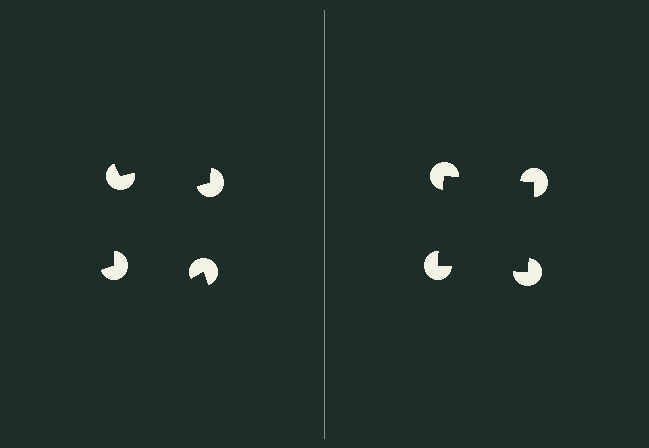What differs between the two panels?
The pac-man discs are positioned identically on both sides; only the wedge orientations differ. On the right they align to a square; on the left they are misaligned.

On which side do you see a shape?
An illusory square appears on the right side. On the left side the wedge cuts are rotated, so no coherent shape forms.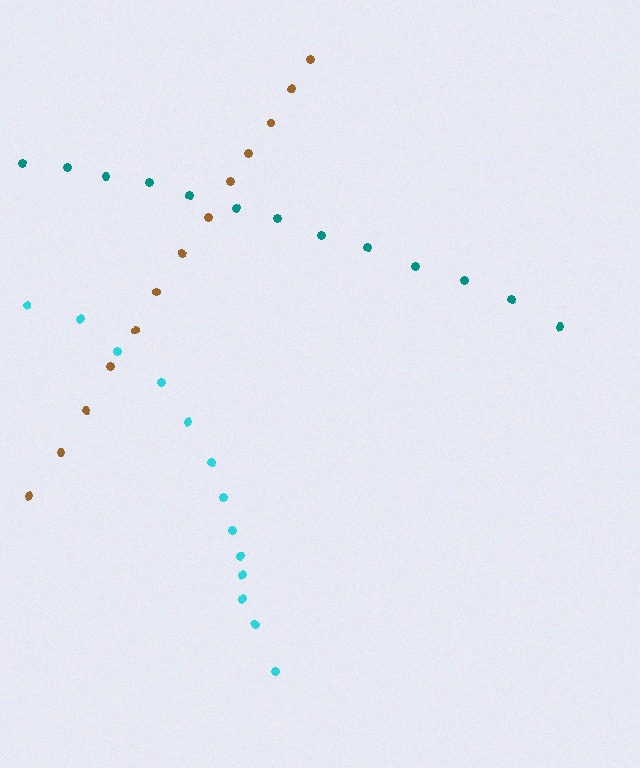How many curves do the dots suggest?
There are 3 distinct paths.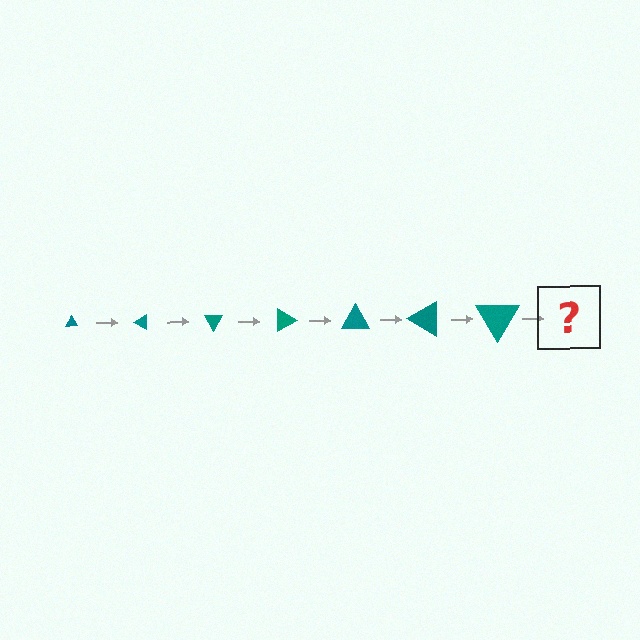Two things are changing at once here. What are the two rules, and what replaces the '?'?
The two rules are that the triangle grows larger each step and it rotates 30 degrees each step. The '?' should be a triangle, larger than the previous one and rotated 210 degrees from the start.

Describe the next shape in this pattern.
It should be a triangle, larger than the previous one and rotated 210 degrees from the start.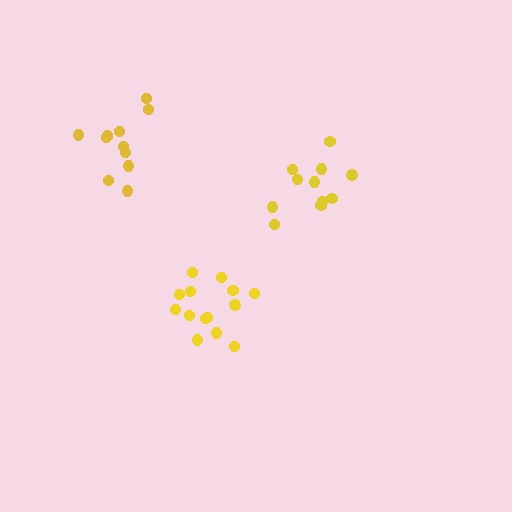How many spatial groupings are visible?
There are 3 spatial groupings.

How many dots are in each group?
Group 1: 11 dots, Group 2: 12 dots, Group 3: 14 dots (37 total).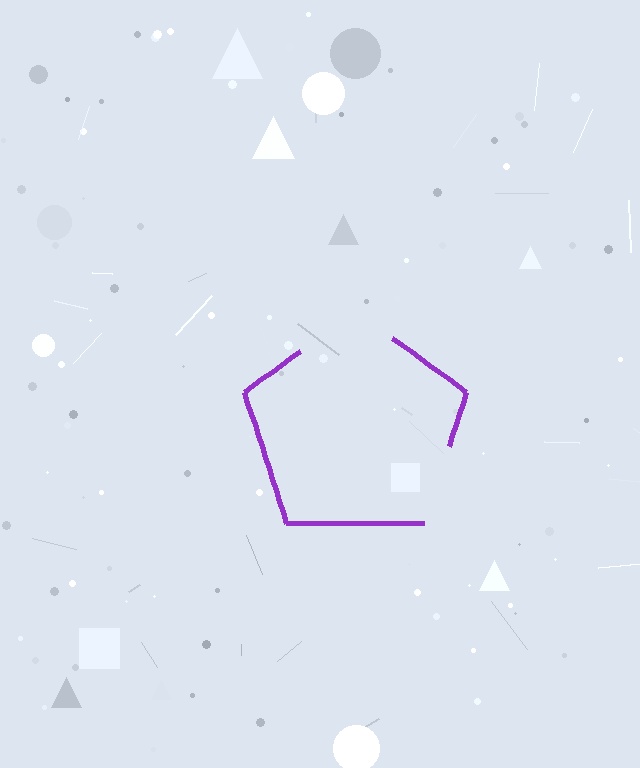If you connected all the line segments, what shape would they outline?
They would outline a pentagon.